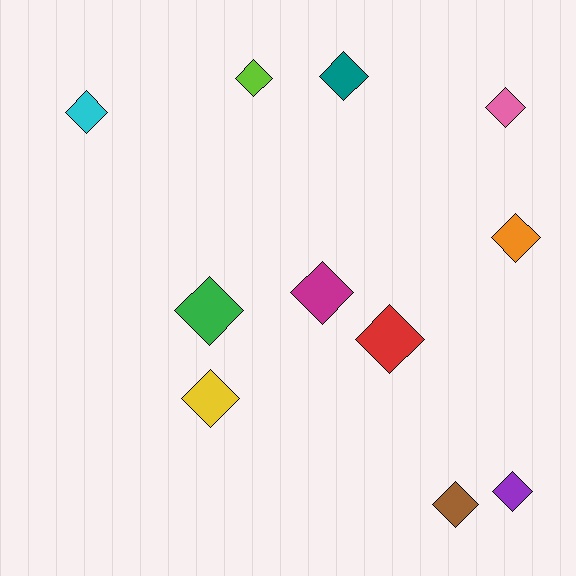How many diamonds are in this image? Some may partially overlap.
There are 11 diamonds.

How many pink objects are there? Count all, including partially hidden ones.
There is 1 pink object.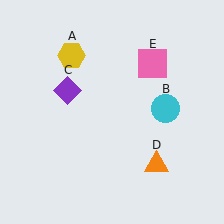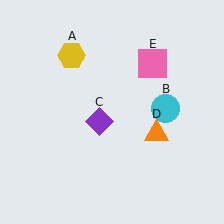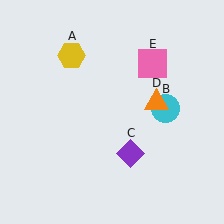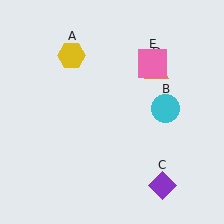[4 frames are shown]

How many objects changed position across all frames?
2 objects changed position: purple diamond (object C), orange triangle (object D).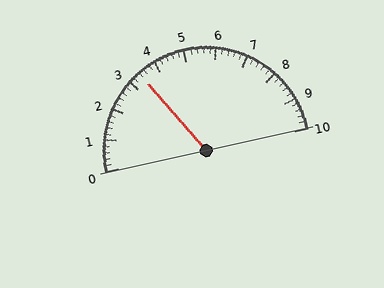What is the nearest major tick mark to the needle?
The nearest major tick mark is 3.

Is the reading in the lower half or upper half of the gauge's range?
The reading is in the lower half of the range (0 to 10).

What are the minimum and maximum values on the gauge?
The gauge ranges from 0 to 10.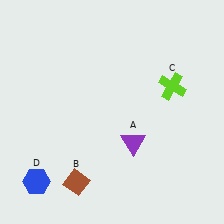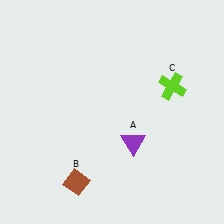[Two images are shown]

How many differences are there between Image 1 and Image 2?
There is 1 difference between the two images.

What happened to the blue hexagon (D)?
The blue hexagon (D) was removed in Image 2. It was in the bottom-left area of Image 1.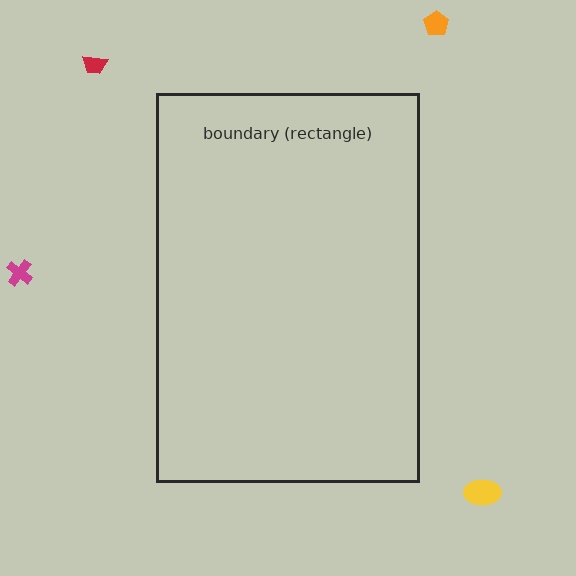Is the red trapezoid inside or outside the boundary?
Outside.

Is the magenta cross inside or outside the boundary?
Outside.